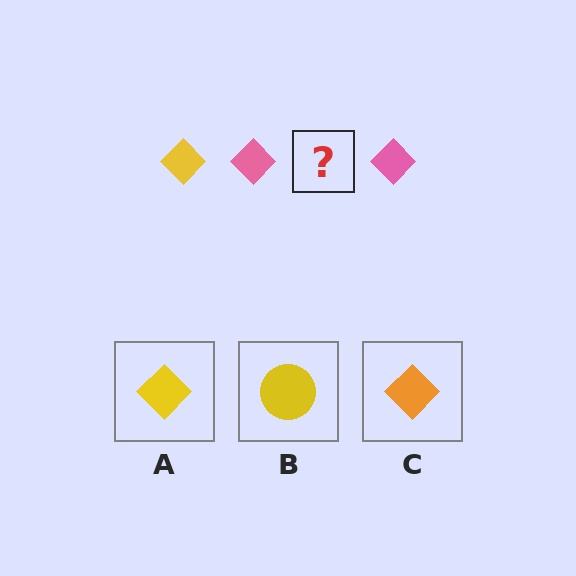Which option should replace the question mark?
Option A.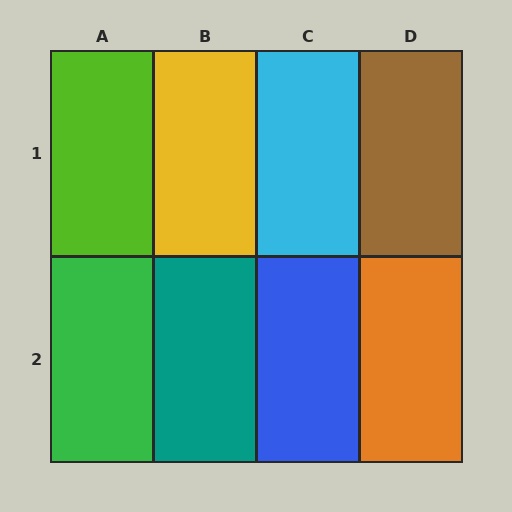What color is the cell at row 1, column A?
Lime.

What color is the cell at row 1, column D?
Brown.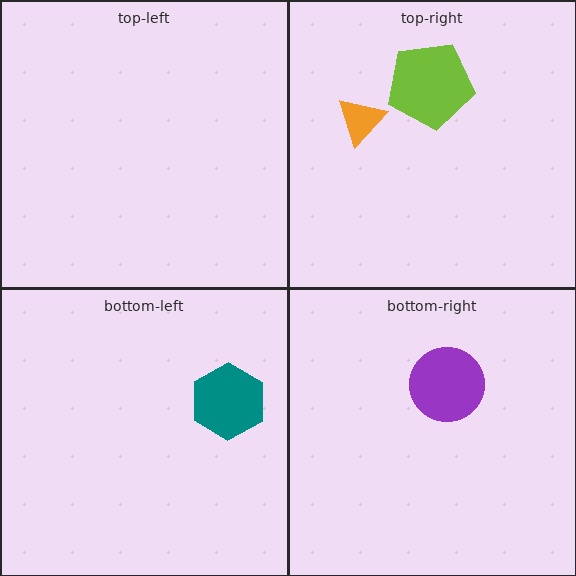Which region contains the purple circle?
The bottom-right region.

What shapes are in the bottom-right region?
The purple circle.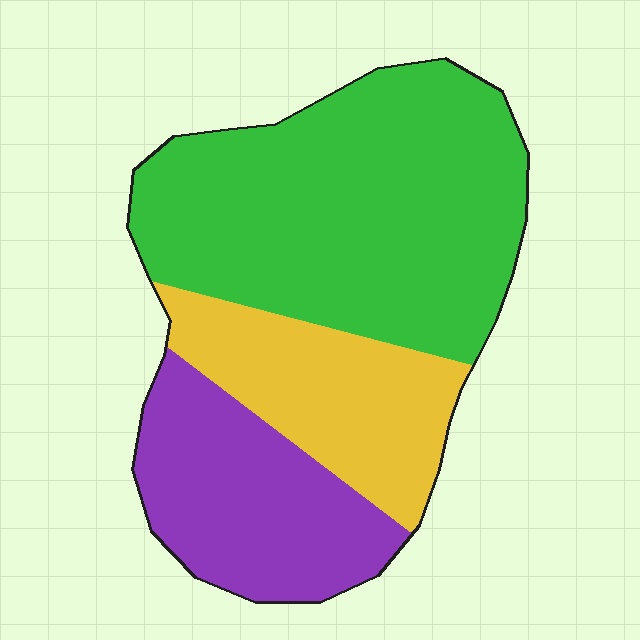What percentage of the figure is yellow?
Yellow covers 23% of the figure.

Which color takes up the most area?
Green, at roughly 55%.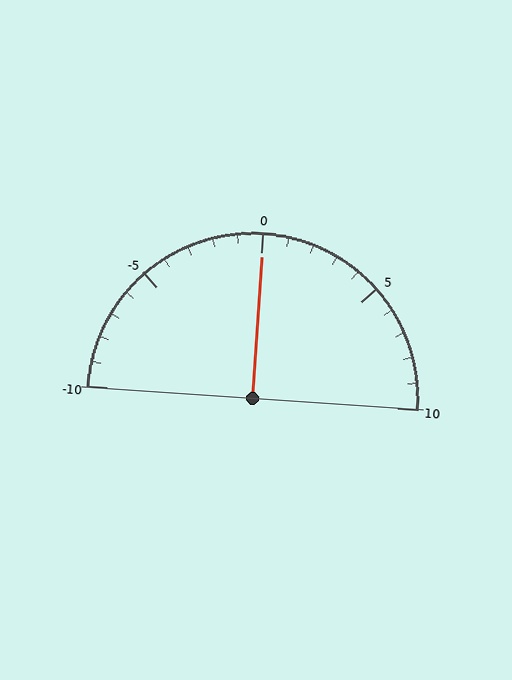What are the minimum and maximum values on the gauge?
The gauge ranges from -10 to 10.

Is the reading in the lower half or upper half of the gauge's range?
The reading is in the upper half of the range (-10 to 10).